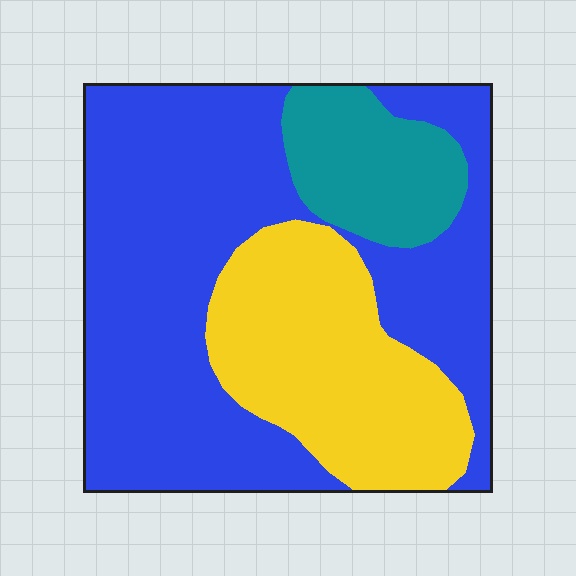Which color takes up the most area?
Blue, at roughly 60%.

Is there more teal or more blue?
Blue.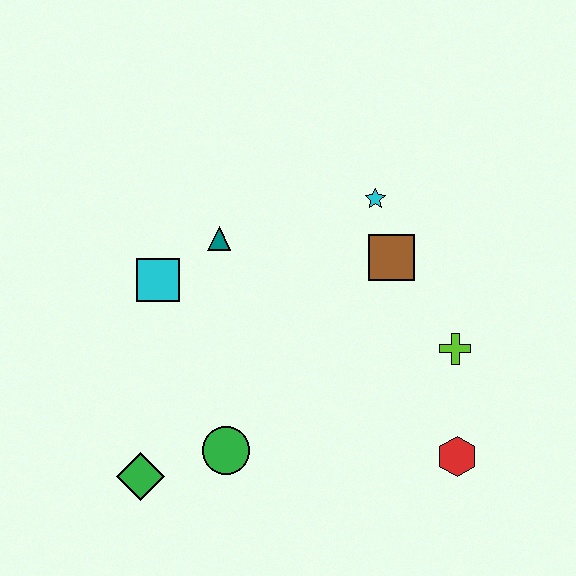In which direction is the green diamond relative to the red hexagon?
The green diamond is to the left of the red hexagon.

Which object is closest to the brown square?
The cyan star is closest to the brown square.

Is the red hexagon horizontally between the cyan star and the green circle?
No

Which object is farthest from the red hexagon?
The cyan square is farthest from the red hexagon.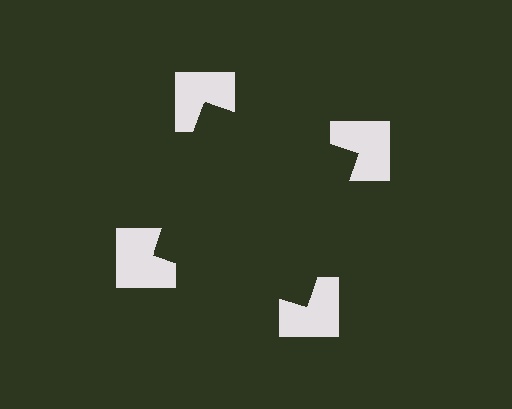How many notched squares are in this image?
There are 4 — one at each vertex of the illusory square.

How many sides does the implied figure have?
4 sides.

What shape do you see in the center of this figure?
An illusory square — its edges are inferred from the aligned wedge cuts in the notched squares, not physically drawn.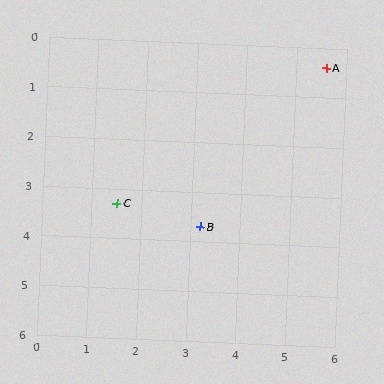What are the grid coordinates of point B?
Point B is at approximately (3.2, 3.7).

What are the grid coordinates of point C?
Point C is at approximately (1.5, 3.3).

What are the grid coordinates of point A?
Point A is at approximately (5.6, 0.4).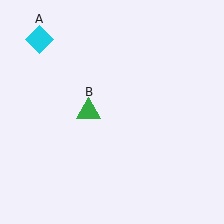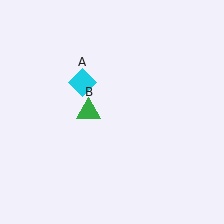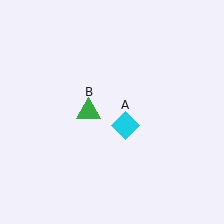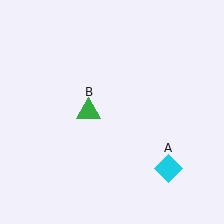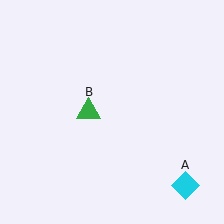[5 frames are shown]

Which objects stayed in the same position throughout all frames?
Green triangle (object B) remained stationary.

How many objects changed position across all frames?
1 object changed position: cyan diamond (object A).